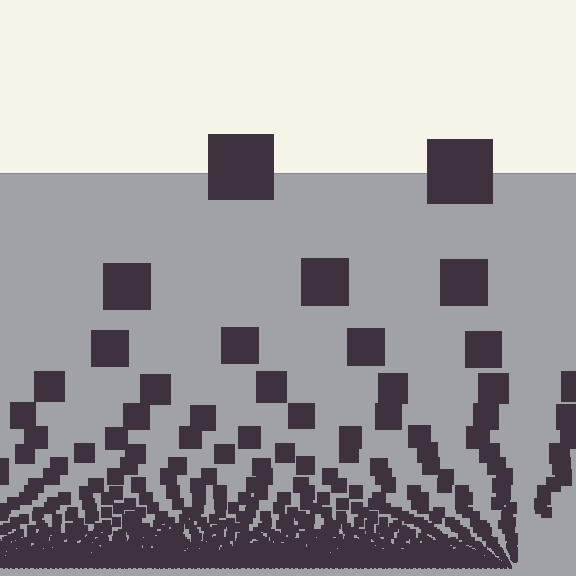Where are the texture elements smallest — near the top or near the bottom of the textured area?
Near the bottom.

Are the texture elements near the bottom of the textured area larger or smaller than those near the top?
Smaller. The gradient is inverted — elements near the bottom are smaller and denser.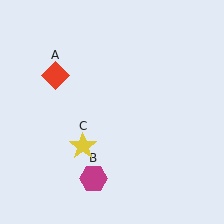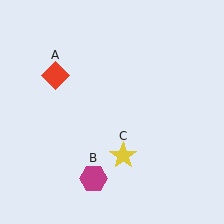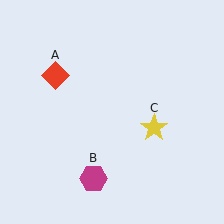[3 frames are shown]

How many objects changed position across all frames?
1 object changed position: yellow star (object C).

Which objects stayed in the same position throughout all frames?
Red diamond (object A) and magenta hexagon (object B) remained stationary.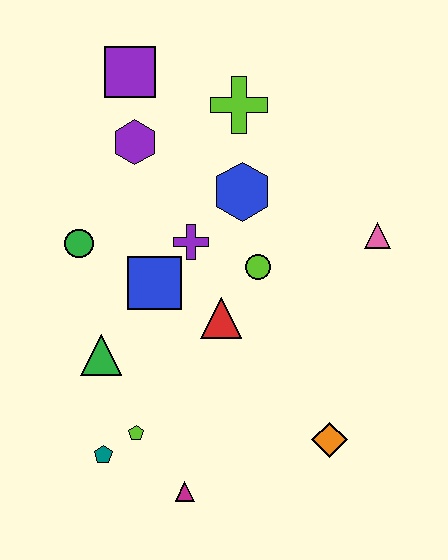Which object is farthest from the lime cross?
The magenta triangle is farthest from the lime cross.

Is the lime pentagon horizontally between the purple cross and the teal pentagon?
Yes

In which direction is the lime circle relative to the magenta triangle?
The lime circle is above the magenta triangle.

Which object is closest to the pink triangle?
The lime circle is closest to the pink triangle.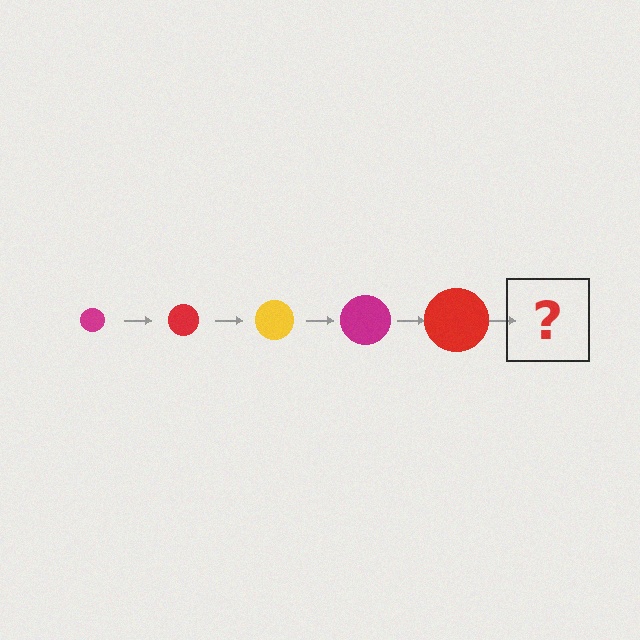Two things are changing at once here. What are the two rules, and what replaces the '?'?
The two rules are that the circle grows larger each step and the color cycles through magenta, red, and yellow. The '?' should be a yellow circle, larger than the previous one.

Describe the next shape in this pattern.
It should be a yellow circle, larger than the previous one.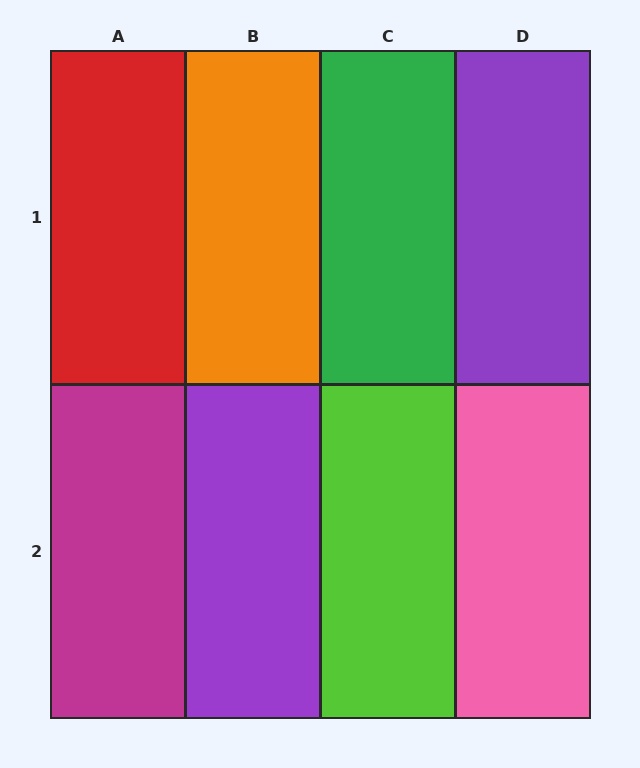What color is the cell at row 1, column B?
Orange.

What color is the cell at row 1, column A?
Red.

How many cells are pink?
1 cell is pink.